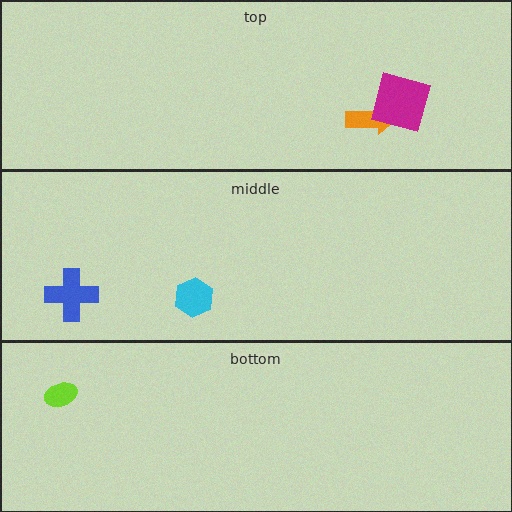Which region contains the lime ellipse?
The bottom region.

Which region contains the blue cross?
The middle region.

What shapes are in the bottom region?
The lime ellipse.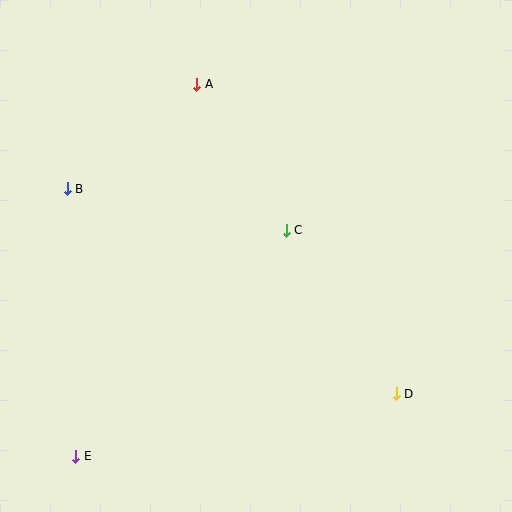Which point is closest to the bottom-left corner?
Point E is closest to the bottom-left corner.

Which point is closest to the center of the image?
Point C at (286, 231) is closest to the center.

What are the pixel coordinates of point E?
Point E is at (76, 456).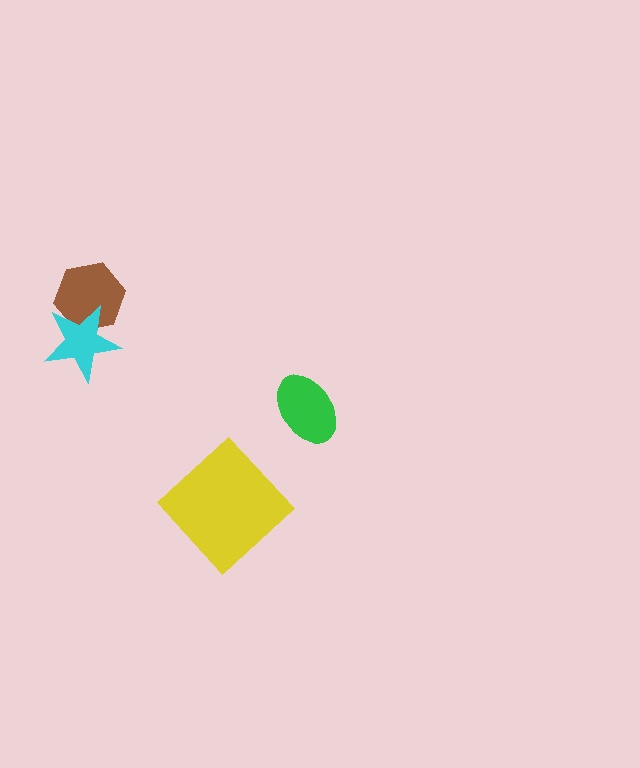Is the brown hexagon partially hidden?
Yes, it is partially covered by another shape.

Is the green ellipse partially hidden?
No, no other shape covers it.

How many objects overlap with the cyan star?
1 object overlaps with the cyan star.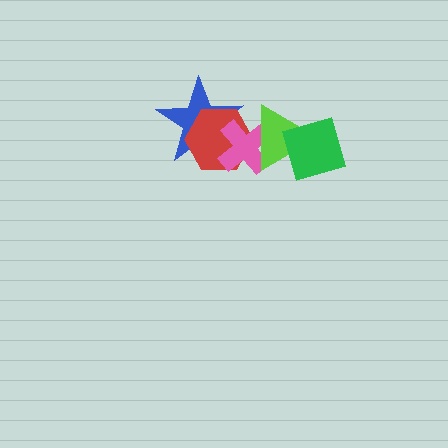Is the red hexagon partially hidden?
Yes, it is partially covered by another shape.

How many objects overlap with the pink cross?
3 objects overlap with the pink cross.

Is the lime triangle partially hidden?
Yes, it is partially covered by another shape.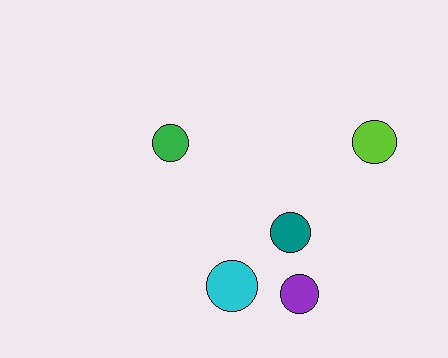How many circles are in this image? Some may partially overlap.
There are 5 circles.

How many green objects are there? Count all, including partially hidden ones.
There is 1 green object.